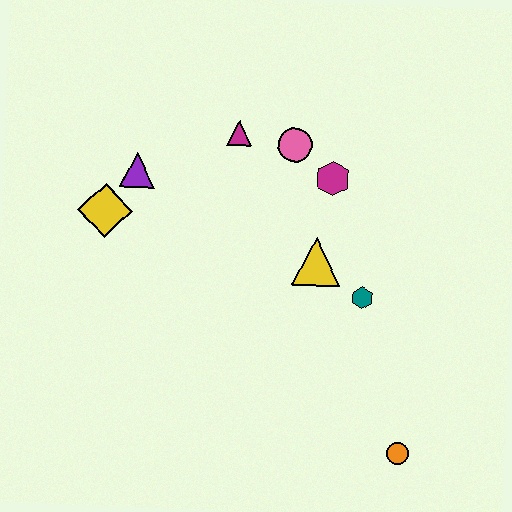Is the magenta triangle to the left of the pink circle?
Yes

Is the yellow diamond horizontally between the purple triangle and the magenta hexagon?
No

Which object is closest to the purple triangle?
The yellow diamond is closest to the purple triangle.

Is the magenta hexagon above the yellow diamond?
Yes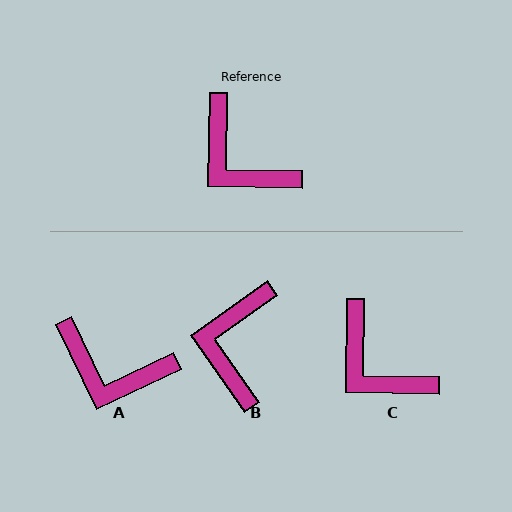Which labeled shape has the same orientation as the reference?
C.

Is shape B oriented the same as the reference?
No, it is off by about 54 degrees.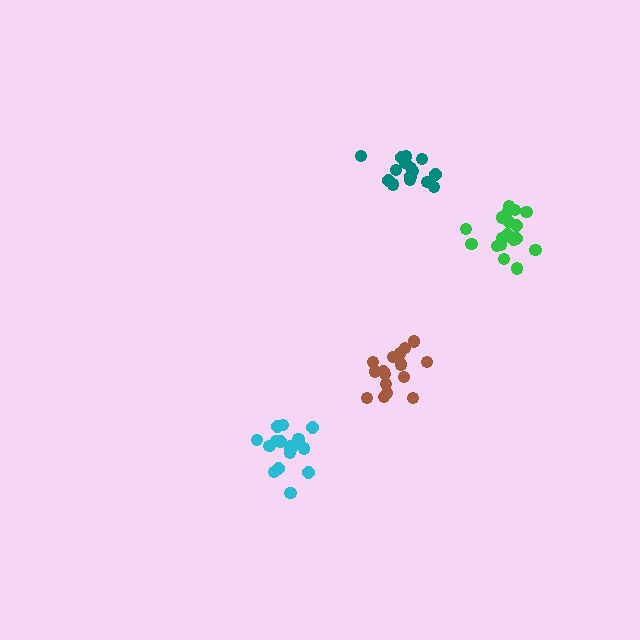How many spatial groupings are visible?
There are 4 spatial groupings.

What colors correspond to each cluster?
The clusters are colored: brown, green, teal, cyan.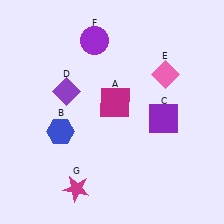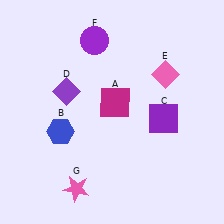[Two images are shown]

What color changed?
The star (G) changed from magenta in Image 1 to pink in Image 2.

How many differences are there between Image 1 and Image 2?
There is 1 difference between the two images.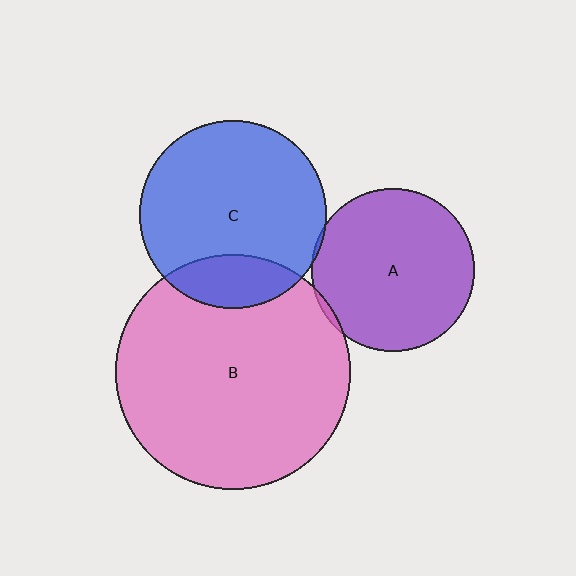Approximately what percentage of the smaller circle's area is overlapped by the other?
Approximately 20%.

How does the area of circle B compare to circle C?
Approximately 1.6 times.